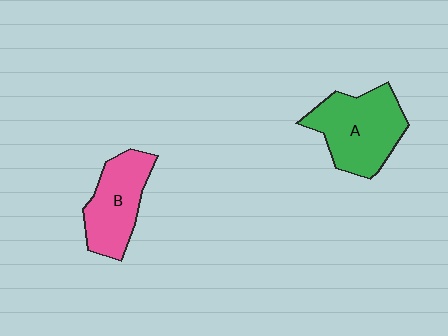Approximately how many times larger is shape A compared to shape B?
Approximately 1.3 times.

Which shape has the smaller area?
Shape B (pink).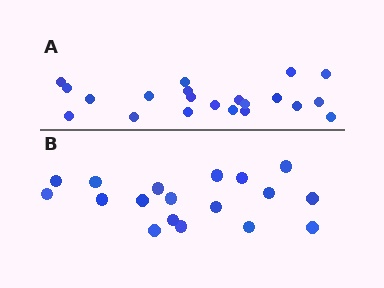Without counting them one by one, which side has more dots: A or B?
Region A (the top region) has more dots.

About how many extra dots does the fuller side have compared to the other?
Region A has just a few more — roughly 2 or 3 more dots than region B.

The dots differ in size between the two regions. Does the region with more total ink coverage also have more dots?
No. Region B has more total ink coverage because its dots are larger, but region A actually contains more individual dots. Total area can be misleading — the number of items is what matters here.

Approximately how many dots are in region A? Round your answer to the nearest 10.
About 20 dots. (The exact count is 21, which rounds to 20.)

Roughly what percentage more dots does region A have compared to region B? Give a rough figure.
About 15% more.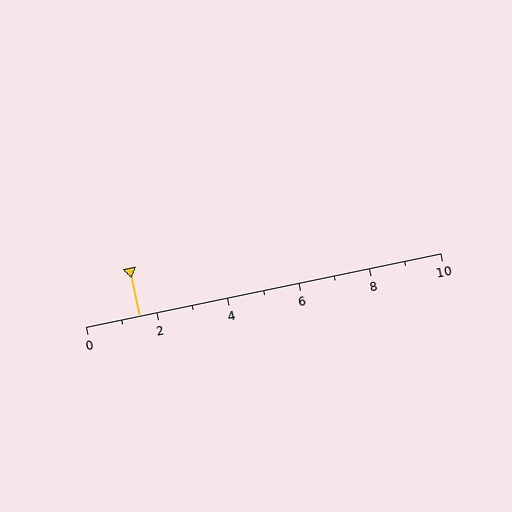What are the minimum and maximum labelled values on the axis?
The axis runs from 0 to 10.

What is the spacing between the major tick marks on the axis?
The major ticks are spaced 2 apart.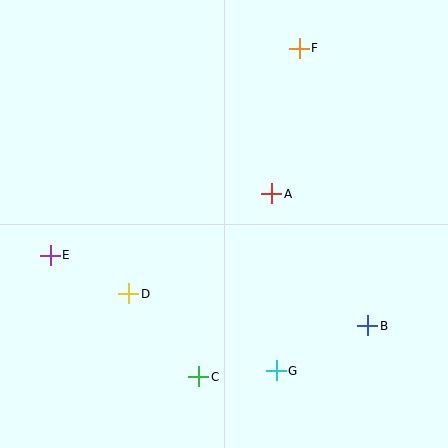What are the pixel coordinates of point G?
Point G is at (276, 371).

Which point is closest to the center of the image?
Point A at (272, 194) is closest to the center.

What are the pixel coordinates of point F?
Point F is at (299, 48).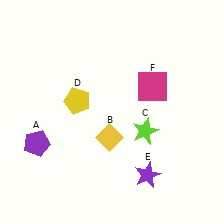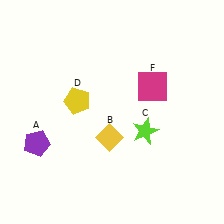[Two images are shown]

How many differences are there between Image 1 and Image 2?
There is 1 difference between the two images.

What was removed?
The purple star (E) was removed in Image 2.